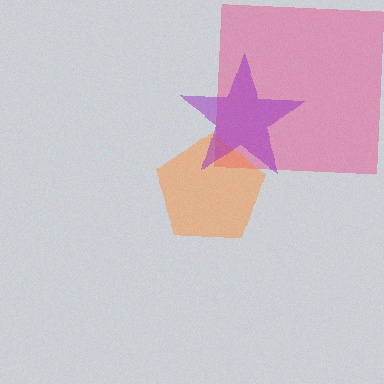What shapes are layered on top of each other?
The layered shapes are: a pink square, an orange pentagon, a purple star.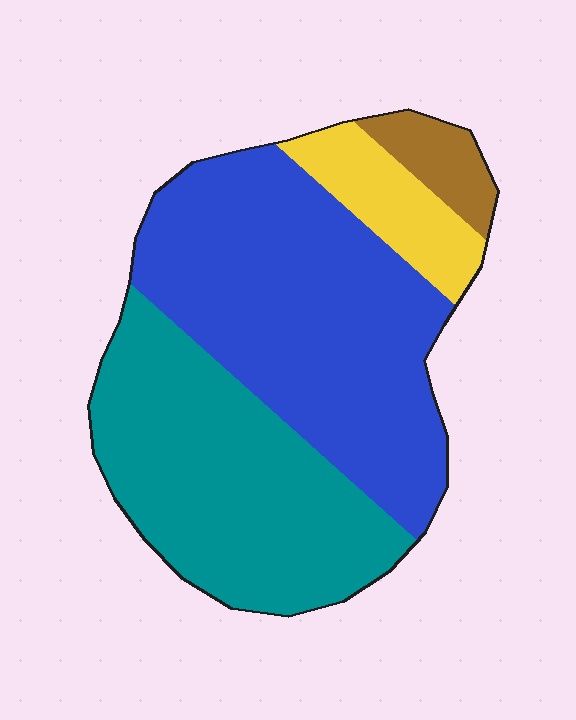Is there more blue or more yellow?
Blue.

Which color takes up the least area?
Brown, at roughly 5%.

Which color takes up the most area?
Blue, at roughly 45%.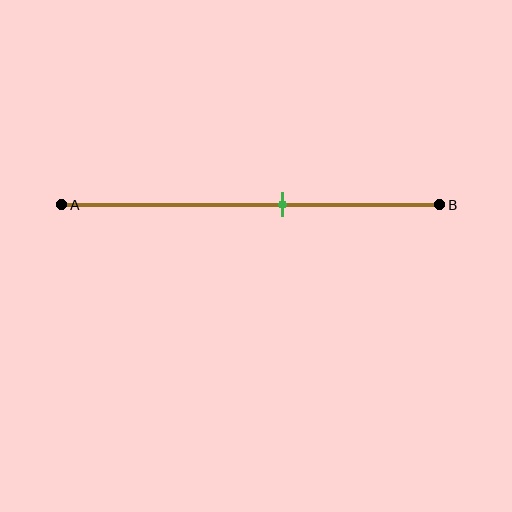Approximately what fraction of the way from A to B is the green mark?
The green mark is approximately 60% of the way from A to B.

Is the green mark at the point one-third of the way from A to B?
No, the mark is at about 60% from A, not at the 33% one-third point.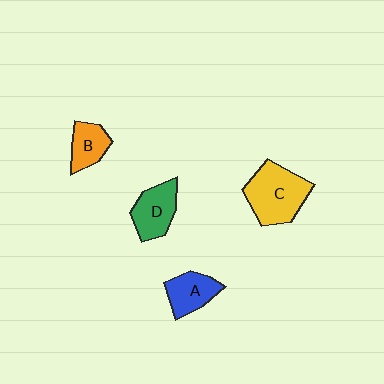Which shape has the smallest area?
Shape B (orange).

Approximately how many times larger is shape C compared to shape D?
Approximately 1.5 times.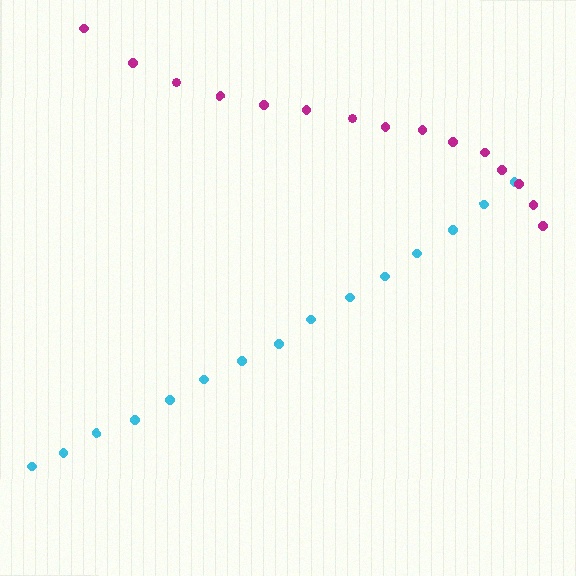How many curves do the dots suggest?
There are 2 distinct paths.